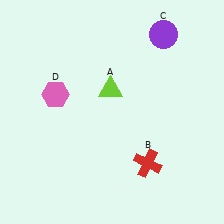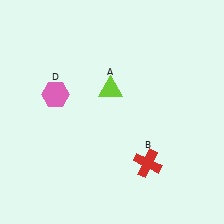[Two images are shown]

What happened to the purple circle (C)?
The purple circle (C) was removed in Image 2. It was in the top-right area of Image 1.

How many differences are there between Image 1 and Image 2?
There is 1 difference between the two images.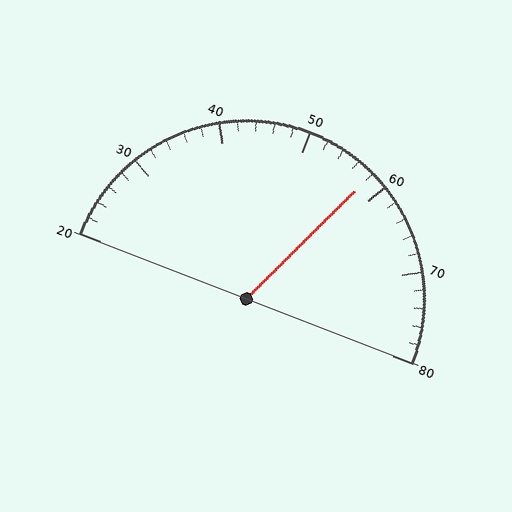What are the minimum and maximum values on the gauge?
The gauge ranges from 20 to 80.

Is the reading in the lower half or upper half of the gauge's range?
The reading is in the upper half of the range (20 to 80).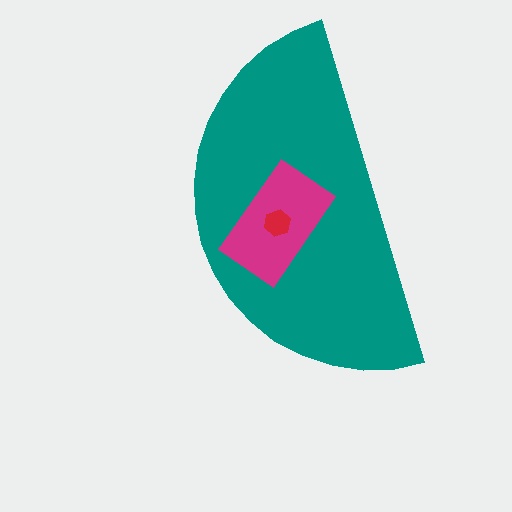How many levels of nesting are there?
3.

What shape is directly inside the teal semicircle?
The magenta rectangle.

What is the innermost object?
The red hexagon.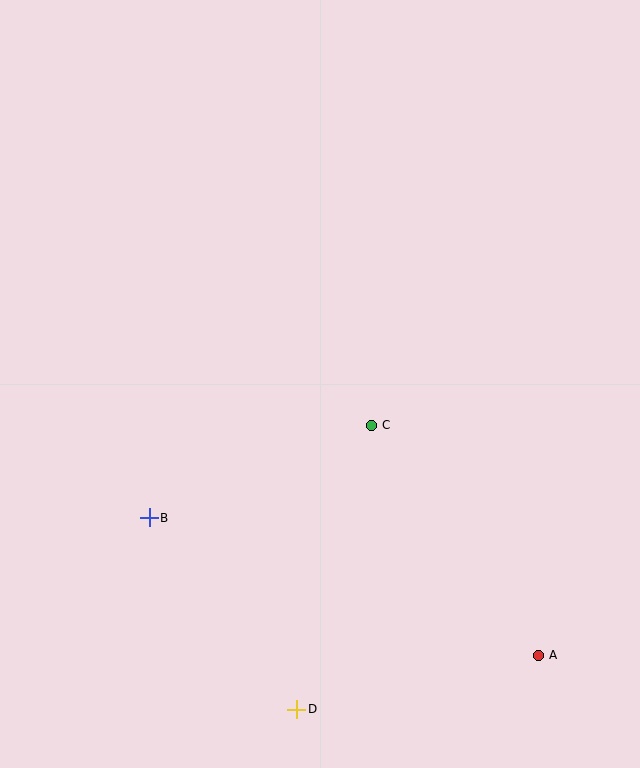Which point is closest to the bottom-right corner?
Point A is closest to the bottom-right corner.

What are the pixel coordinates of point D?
Point D is at (297, 709).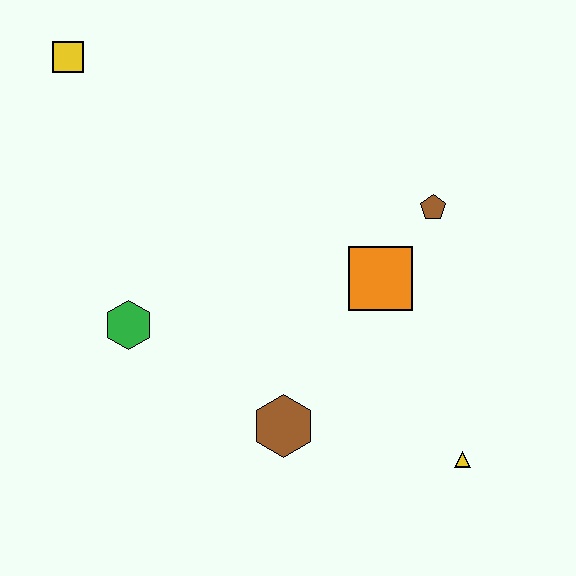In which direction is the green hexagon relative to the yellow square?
The green hexagon is below the yellow square.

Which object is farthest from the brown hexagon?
The yellow square is farthest from the brown hexagon.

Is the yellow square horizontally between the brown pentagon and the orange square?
No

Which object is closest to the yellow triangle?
The brown hexagon is closest to the yellow triangle.